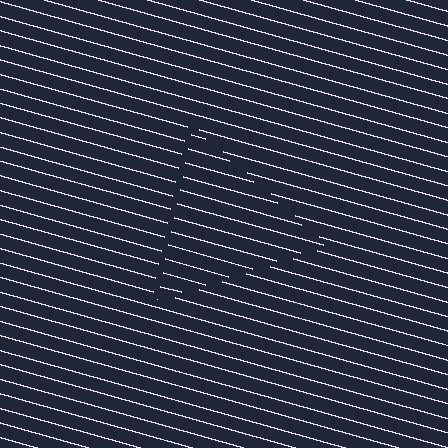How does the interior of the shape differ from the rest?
The interior of the shape contains the same grating, shifted by half a period — the contour is defined by the phase discontinuity where line-ends from the inner and outer gratings abut.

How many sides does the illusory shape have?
3 sides — the line-ends trace a triangle.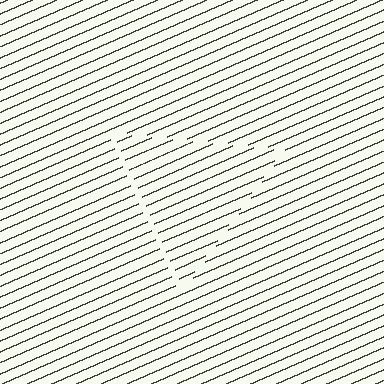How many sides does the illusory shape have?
3 sides — the line-ends trace a triangle.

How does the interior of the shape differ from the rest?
The interior of the shape contains the same grating, shifted by half a period — the contour is defined by the phase discontinuity where line-ends from the inner and outer gratings abut.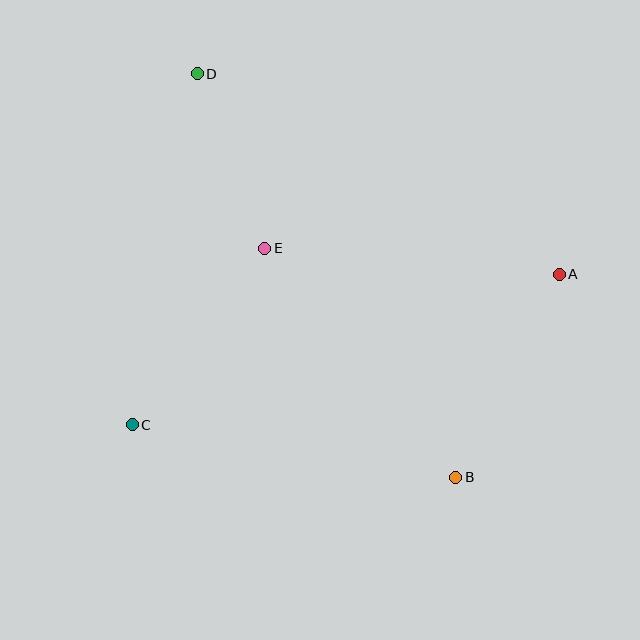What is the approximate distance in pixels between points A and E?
The distance between A and E is approximately 296 pixels.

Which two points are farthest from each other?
Points B and D are farthest from each other.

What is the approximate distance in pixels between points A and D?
The distance between A and D is approximately 414 pixels.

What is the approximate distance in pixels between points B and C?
The distance between B and C is approximately 328 pixels.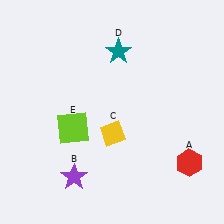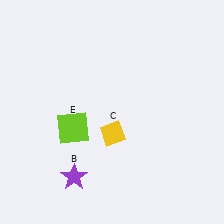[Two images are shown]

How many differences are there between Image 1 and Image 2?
There are 2 differences between the two images.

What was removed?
The red hexagon (A), the teal star (D) were removed in Image 2.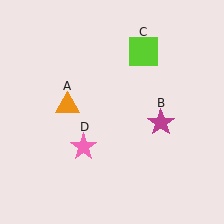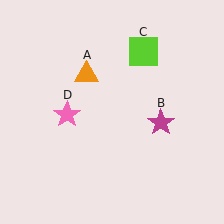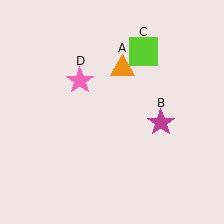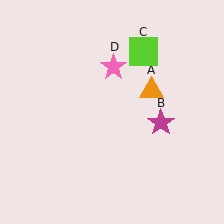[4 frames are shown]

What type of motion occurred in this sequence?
The orange triangle (object A), pink star (object D) rotated clockwise around the center of the scene.